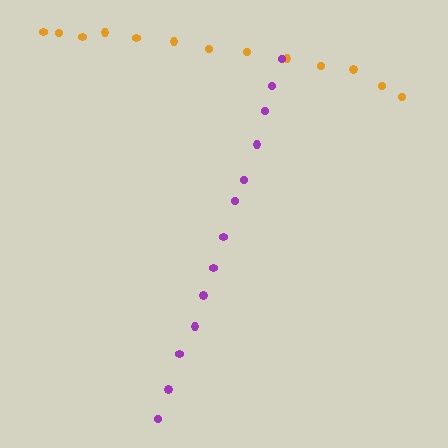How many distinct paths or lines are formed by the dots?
There are 2 distinct paths.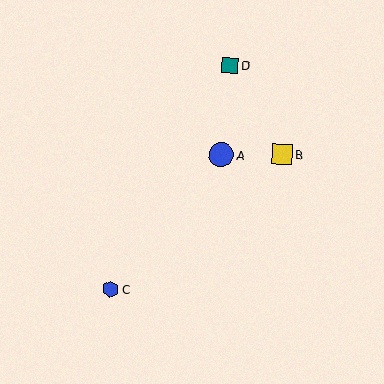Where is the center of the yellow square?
The center of the yellow square is at (282, 155).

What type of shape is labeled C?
Shape C is a blue hexagon.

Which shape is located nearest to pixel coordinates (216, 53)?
The teal square (labeled D) at (230, 65) is nearest to that location.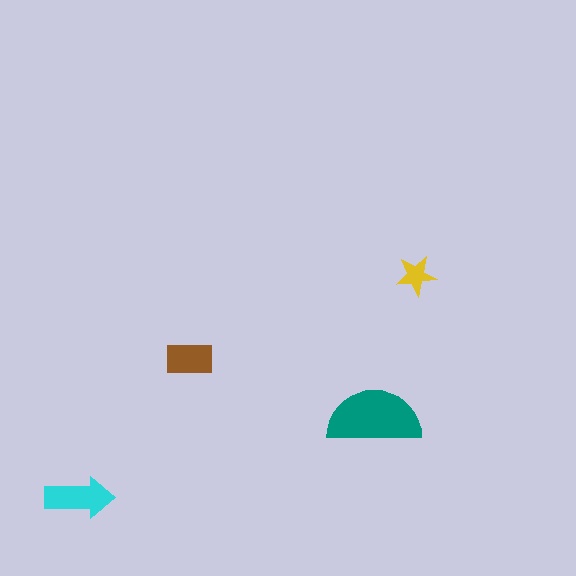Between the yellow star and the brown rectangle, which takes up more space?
The brown rectangle.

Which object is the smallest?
The yellow star.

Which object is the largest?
The teal semicircle.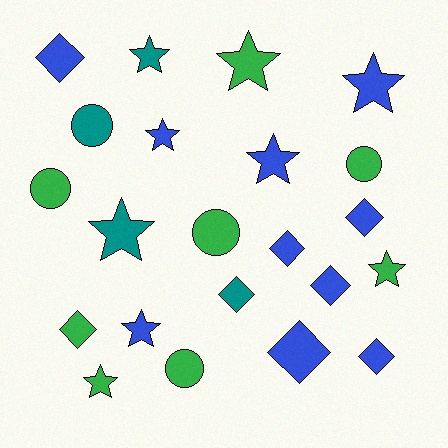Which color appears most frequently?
Blue, with 10 objects.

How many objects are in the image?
There are 22 objects.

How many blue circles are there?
There are no blue circles.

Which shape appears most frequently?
Star, with 9 objects.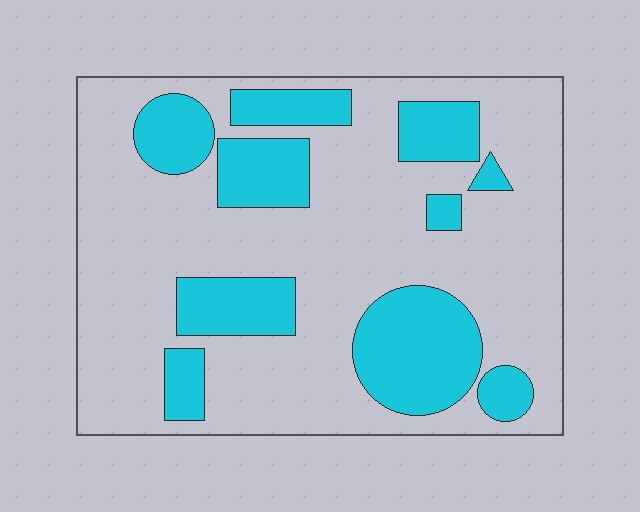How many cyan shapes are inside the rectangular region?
10.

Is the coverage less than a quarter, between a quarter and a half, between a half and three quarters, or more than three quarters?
Between a quarter and a half.